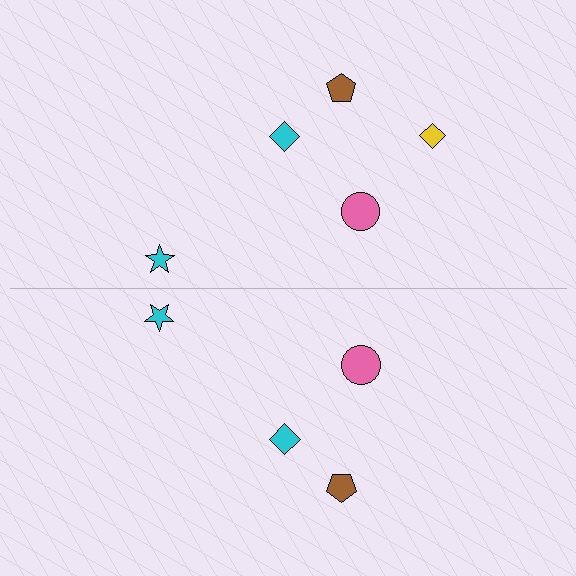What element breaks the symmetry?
A yellow diamond is missing from the bottom side.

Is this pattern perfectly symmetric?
No, the pattern is not perfectly symmetric. A yellow diamond is missing from the bottom side.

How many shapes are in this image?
There are 9 shapes in this image.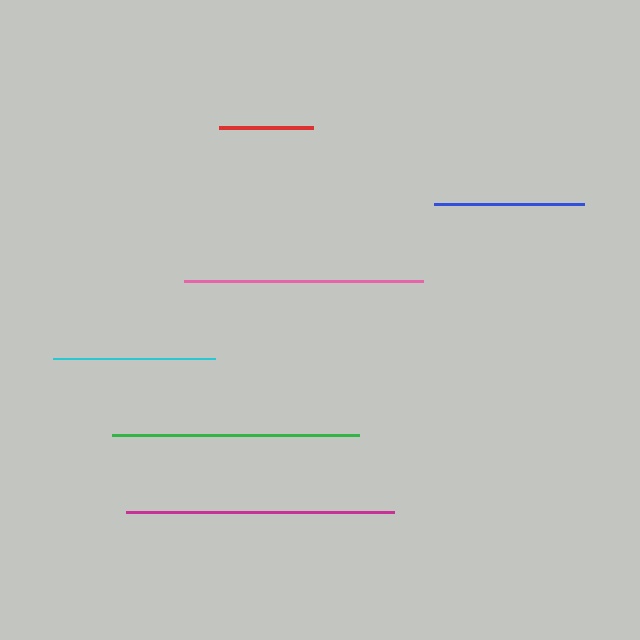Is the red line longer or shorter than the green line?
The green line is longer than the red line.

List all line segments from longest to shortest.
From longest to shortest: magenta, green, pink, cyan, blue, red.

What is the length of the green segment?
The green segment is approximately 247 pixels long.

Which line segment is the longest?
The magenta line is the longest at approximately 268 pixels.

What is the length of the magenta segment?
The magenta segment is approximately 268 pixels long.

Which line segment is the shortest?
The red line is the shortest at approximately 94 pixels.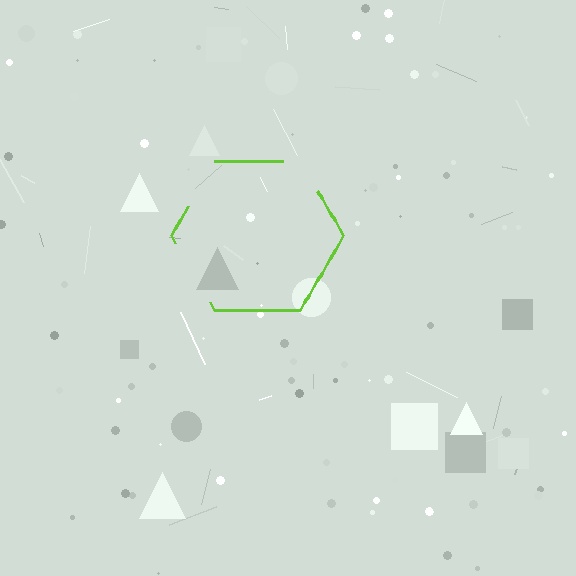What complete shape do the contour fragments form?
The contour fragments form a hexagon.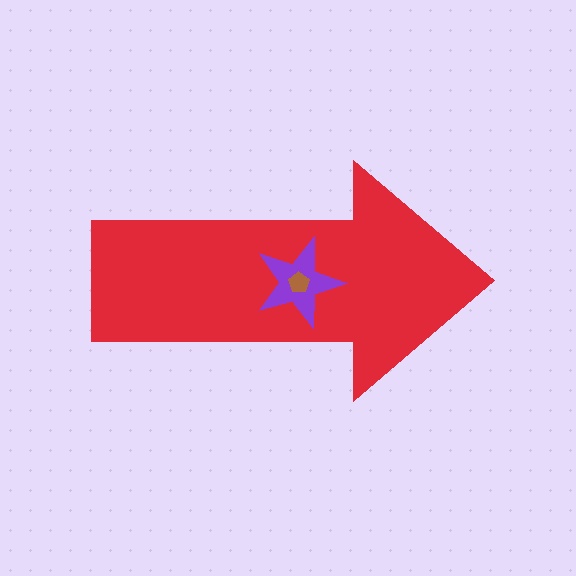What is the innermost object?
The brown pentagon.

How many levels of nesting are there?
3.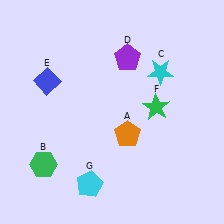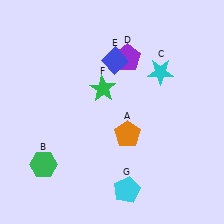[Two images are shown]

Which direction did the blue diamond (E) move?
The blue diamond (E) moved right.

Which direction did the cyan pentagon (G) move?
The cyan pentagon (G) moved right.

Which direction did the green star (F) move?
The green star (F) moved left.